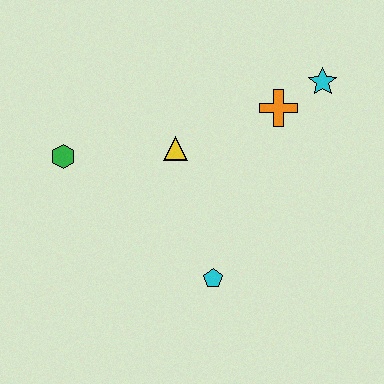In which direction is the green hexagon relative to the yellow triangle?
The green hexagon is to the left of the yellow triangle.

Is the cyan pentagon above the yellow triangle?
No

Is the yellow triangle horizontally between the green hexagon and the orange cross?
Yes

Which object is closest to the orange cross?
The cyan star is closest to the orange cross.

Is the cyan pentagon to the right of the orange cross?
No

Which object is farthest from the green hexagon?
The cyan star is farthest from the green hexagon.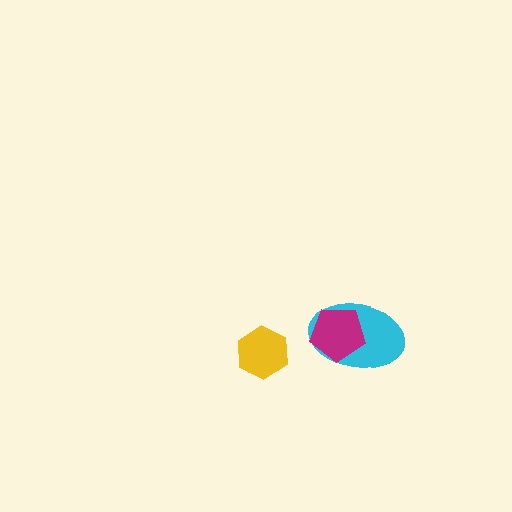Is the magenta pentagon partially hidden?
No, no other shape covers it.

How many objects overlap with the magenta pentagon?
1 object overlaps with the magenta pentagon.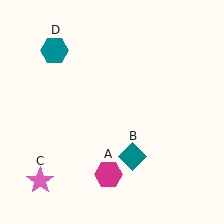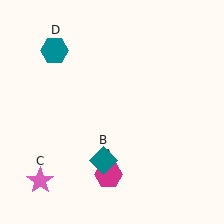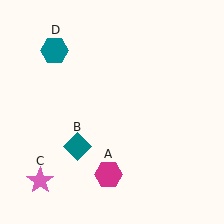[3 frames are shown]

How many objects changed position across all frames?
1 object changed position: teal diamond (object B).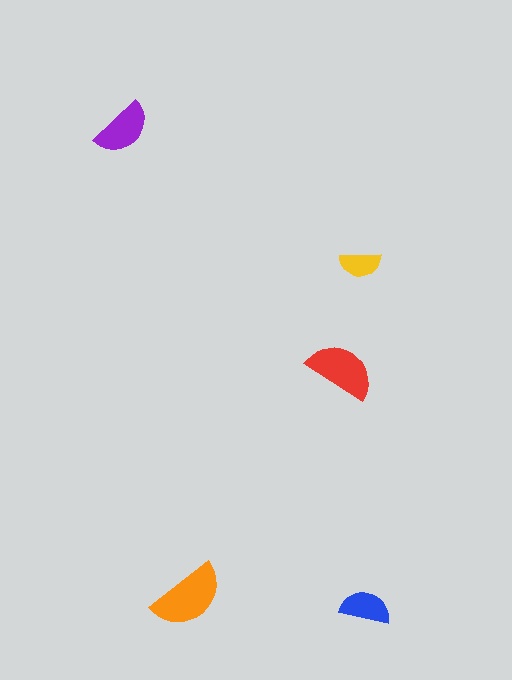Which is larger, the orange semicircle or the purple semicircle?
The orange one.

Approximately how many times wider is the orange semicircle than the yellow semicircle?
About 2 times wider.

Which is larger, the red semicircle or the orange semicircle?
The orange one.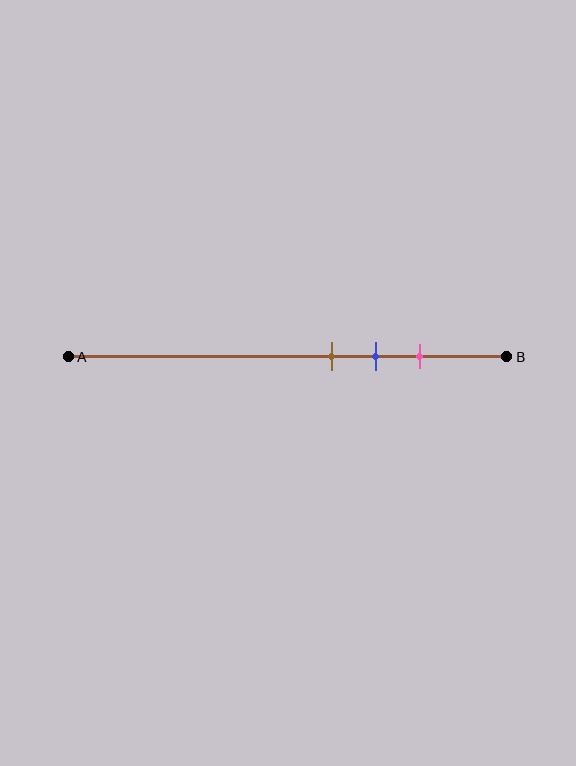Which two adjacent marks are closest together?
The brown and blue marks are the closest adjacent pair.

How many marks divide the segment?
There are 3 marks dividing the segment.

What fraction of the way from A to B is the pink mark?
The pink mark is approximately 80% (0.8) of the way from A to B.